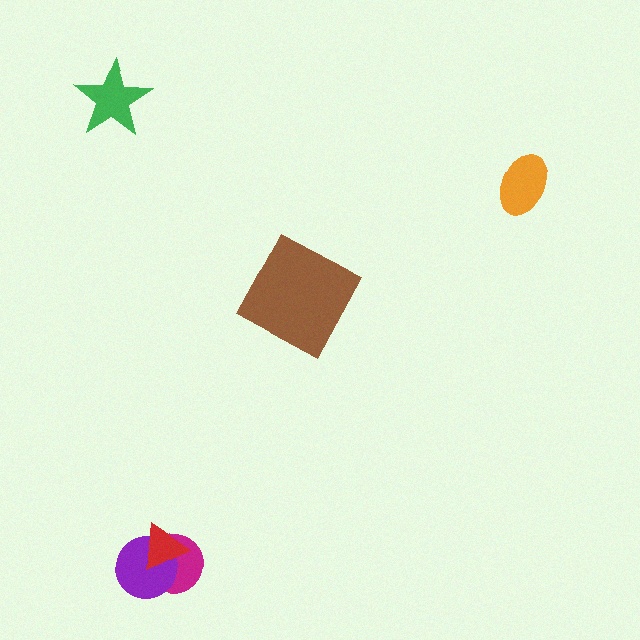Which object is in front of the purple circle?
The red triangle is in front of the purple circle.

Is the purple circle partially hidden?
Yes, it is partially covered by another shape.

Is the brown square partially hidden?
No, no other shape covers it.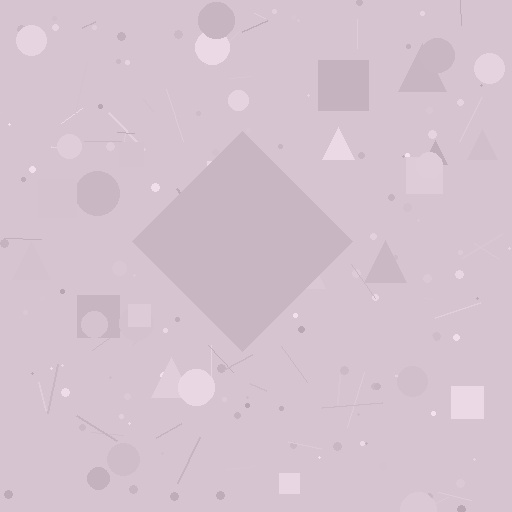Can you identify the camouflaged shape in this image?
The camouflaged shape is a diamond.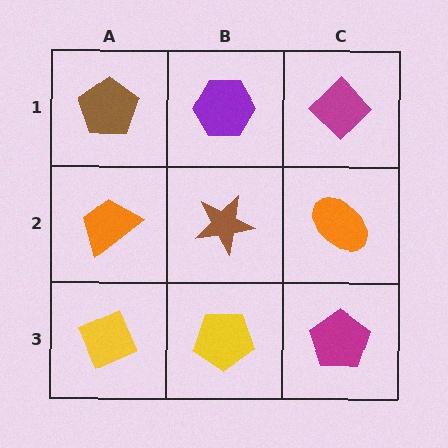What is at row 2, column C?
An orange ellipse.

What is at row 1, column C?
A magenta diamond.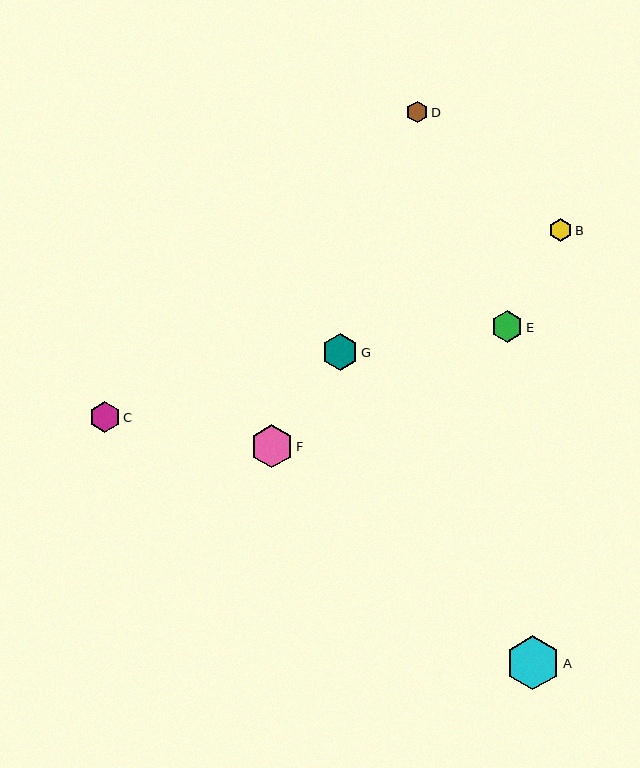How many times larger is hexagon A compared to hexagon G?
Hexagon A is approximately 1.5 times the size of hexagon G.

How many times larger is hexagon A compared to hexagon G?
Hexagon A is approximately 1.5 times the size of hexagon G.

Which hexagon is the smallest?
Hexagon D is the smallest with a size of approximately 22 pixels.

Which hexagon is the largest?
Hexagon A is the largest with a size of approximately 54 pixels.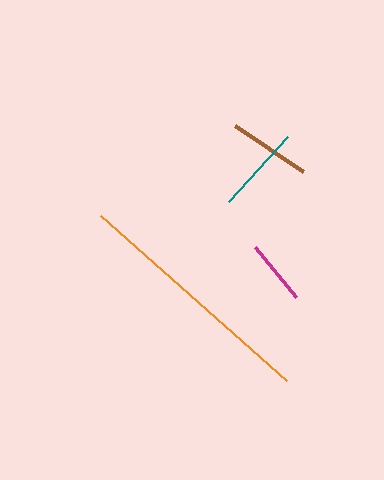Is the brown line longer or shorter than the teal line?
The teal line is longer than the brown line.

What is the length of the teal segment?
The teal segment is approximately 88 pixels long.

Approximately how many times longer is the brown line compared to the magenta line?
The brown line is approximately 1.3 times the length of the magenta line.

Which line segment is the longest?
The orange line is the longest at approximately 249 pixels.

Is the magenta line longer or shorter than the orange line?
The orange line is longer than the magenta line.